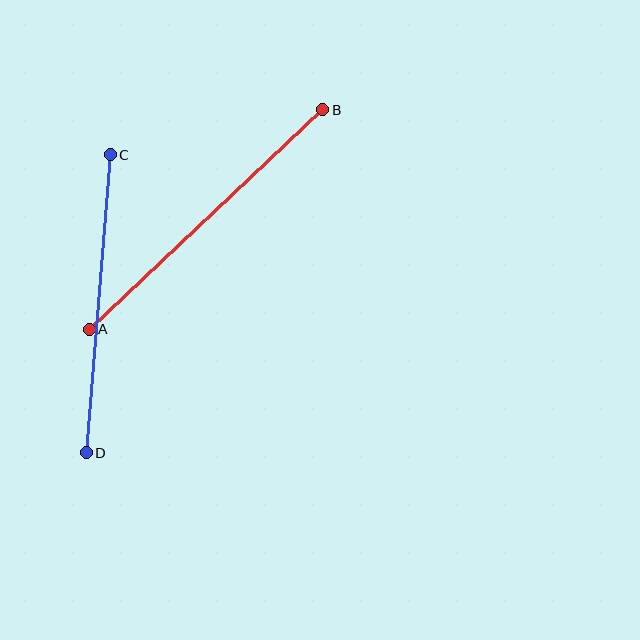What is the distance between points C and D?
The distance is approximately 299 pixels.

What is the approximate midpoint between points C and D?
The midpoint is at approximately (98, 304) pixels.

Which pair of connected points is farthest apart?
Points A and B are farthest apart.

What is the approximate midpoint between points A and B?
The midpoint is at approximately (206, 219) pixels.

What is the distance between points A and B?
The distance is approximately 320 pixels.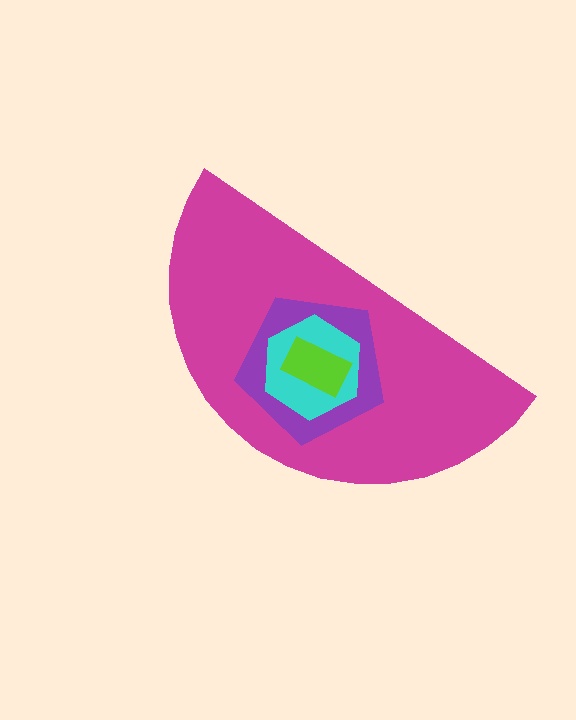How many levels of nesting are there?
4.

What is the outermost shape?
The magenta semicircle.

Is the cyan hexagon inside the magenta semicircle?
Yes.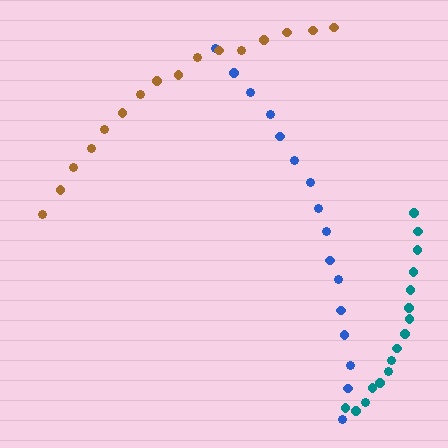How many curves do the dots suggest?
There are 3 distinct paths.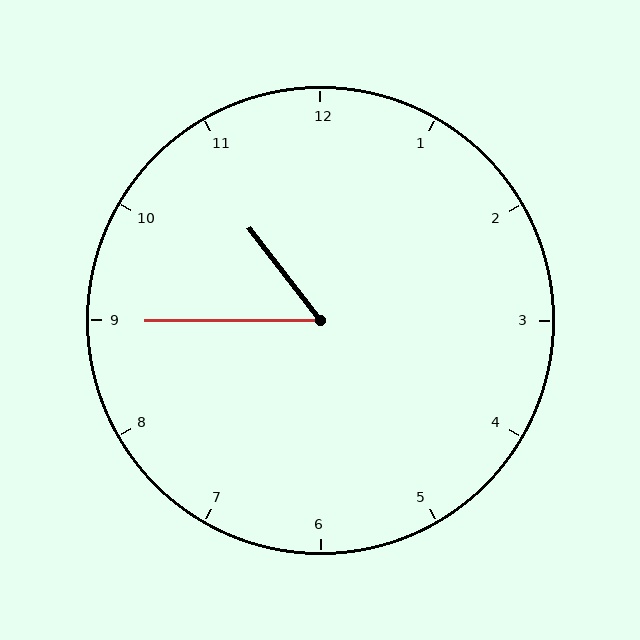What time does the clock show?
10:45.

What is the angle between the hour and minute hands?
Approximately 52 degrees.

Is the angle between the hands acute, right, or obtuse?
It is acute.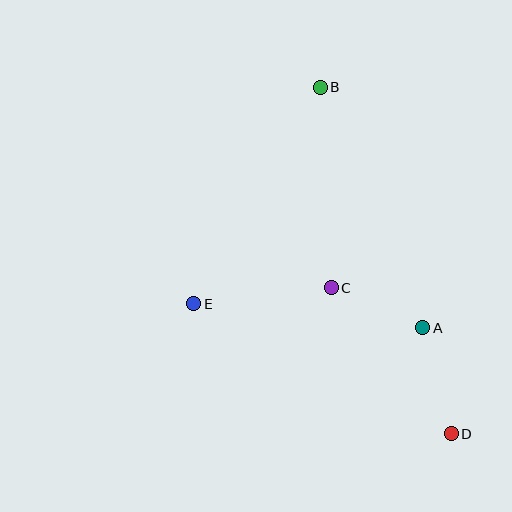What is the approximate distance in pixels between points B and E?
The distance between B and E is approximately 251 pixels.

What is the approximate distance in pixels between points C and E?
The distance between C and E is approximately 139 pixels.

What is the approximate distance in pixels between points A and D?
The distance between A and D is approximately 110 pixels.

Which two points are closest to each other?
Points A and C are closest to each other.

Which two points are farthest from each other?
Points B and D are farthest from each other.